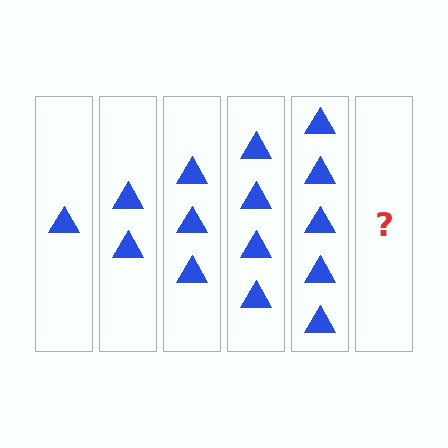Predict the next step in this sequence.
The next step is 6 triangles.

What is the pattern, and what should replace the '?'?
The pattern is that each step adds one more triangle. The '?' should be 6 triangles.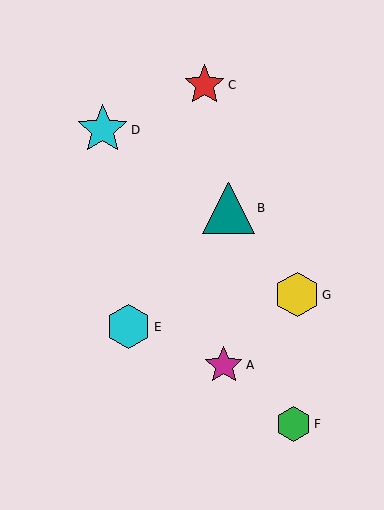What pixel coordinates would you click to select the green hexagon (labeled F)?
Click at (293, 424) to select the green hexagon F.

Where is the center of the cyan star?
The center of the cyan star is at (103, 130).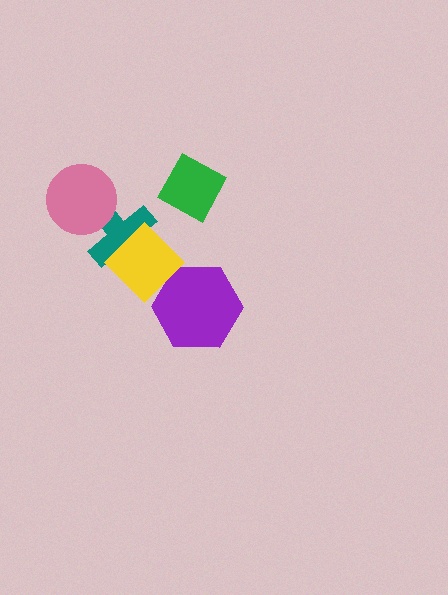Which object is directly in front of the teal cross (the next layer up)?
The yellow diamond is directly in front of the teal cross.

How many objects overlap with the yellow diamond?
2 objects overlap with the yellow diamond.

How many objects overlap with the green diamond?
0 objects overlap with the green diamond.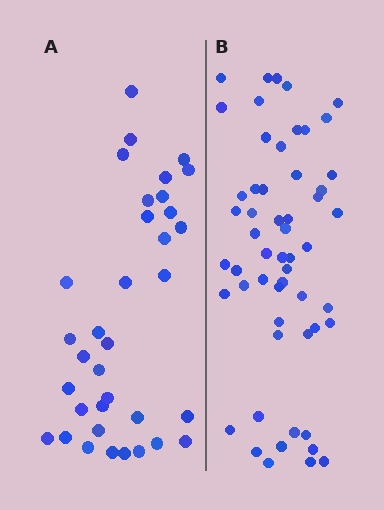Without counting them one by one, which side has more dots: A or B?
Region B (the right region) has more dots.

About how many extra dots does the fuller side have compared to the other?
Region B has approximately 20 more dots than region A.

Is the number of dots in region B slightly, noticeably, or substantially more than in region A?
Region B has substantially more. The ratio is roughly 1.6 to 1.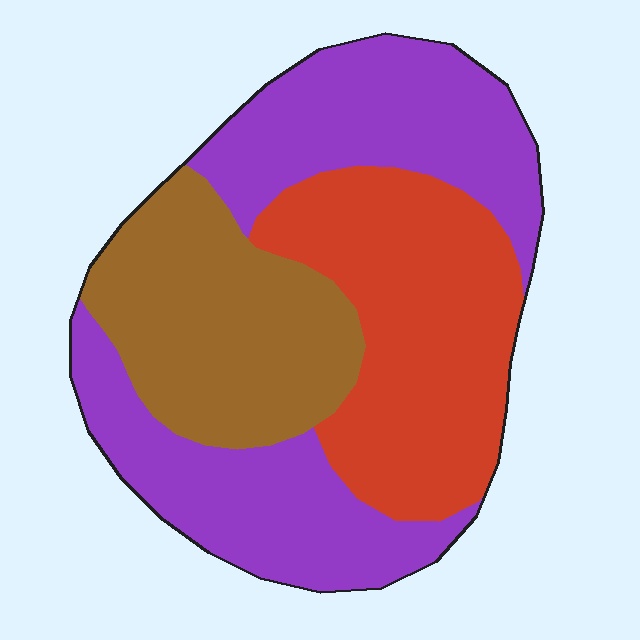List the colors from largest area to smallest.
From largest to smallest: purple, red, brown.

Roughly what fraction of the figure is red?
Red covers roughly 30% of the figure.